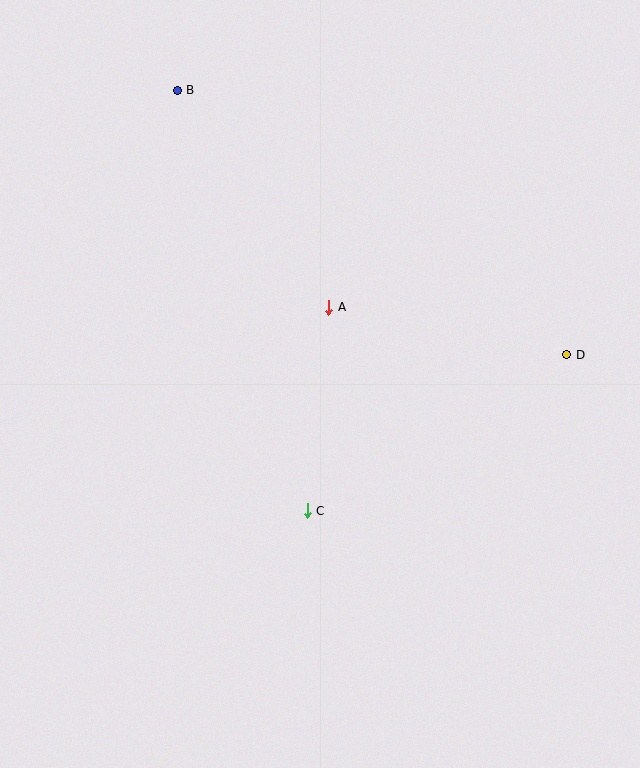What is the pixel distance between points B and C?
The distance between B and C is 440 pixels.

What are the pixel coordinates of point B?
Point B is at (177, 90).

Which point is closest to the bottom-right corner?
Point D is closest to the bottom-right corner.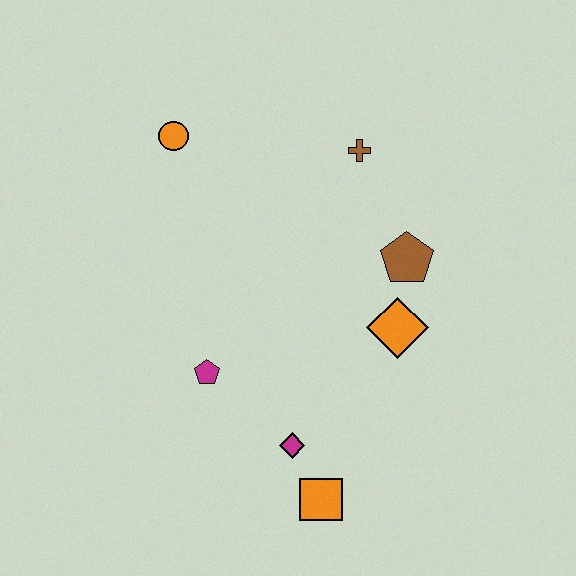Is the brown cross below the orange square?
No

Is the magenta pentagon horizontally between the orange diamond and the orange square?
No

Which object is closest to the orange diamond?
The brown pentagon is closest to the orange diamond.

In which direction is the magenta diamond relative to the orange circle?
The magenta diamond is below the orange circle.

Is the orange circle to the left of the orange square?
Yes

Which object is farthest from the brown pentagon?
The orange circle is farthest from the brown pentagon.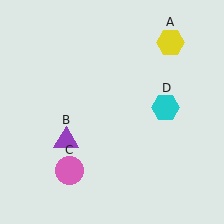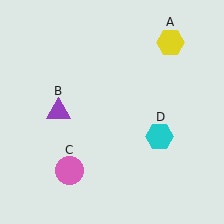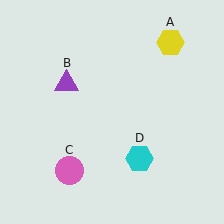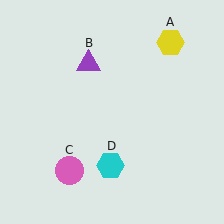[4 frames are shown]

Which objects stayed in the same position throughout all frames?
Yellow hexagon (object A) and pink circle (object C) remained stationary.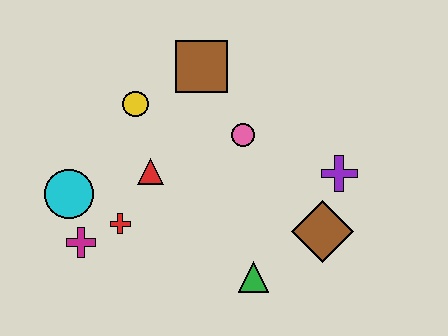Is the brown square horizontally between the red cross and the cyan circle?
No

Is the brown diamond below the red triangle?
Yes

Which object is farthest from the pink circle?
The magenta cross is farthest from the pink circle.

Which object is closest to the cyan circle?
The magenta cross is closest to the cyan circle.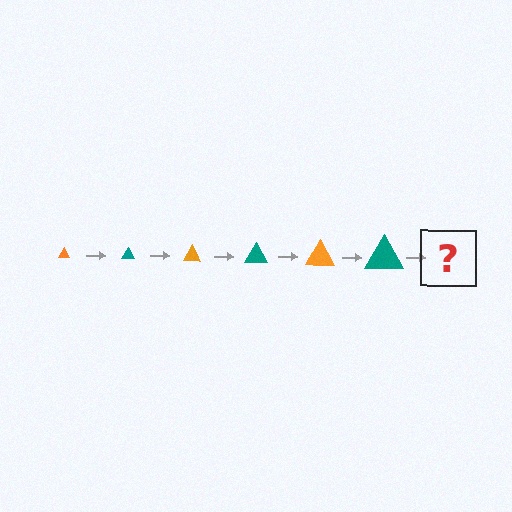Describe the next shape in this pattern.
It should be an orange triangle, larger than the previous one.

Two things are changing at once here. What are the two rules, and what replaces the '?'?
The two rules are that the triangle grows larger each step and the color cycles through orange and teal. The '?' should be an orange triangle, larger than the previous one.